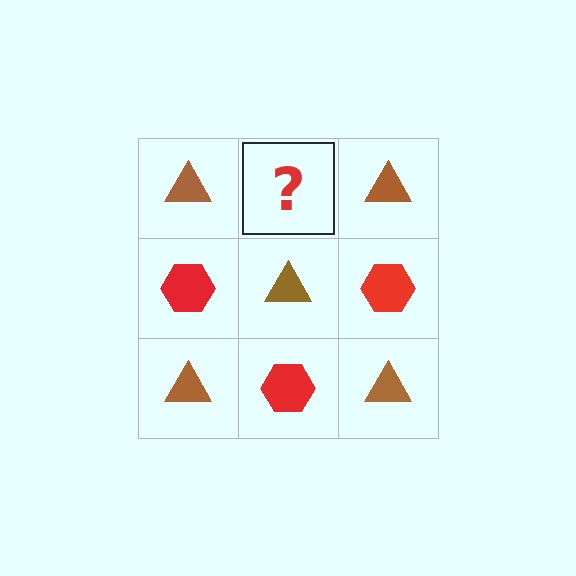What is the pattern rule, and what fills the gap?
The rule is that it alternates brown triangle and red hexagon in a checkerboard pattern. The gap should be filled with a red hexagon.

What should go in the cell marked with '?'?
The missing cell should contain a red hexagon.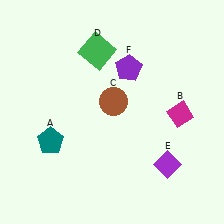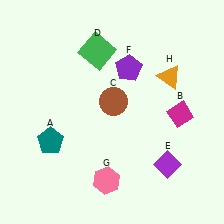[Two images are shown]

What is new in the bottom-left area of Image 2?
A pink hexagon (G) was added in the bottom-left area of Image 2.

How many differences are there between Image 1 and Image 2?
There are 2 differences between the two images.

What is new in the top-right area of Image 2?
An orange triangle (H) was added in the top-right area of Image 2.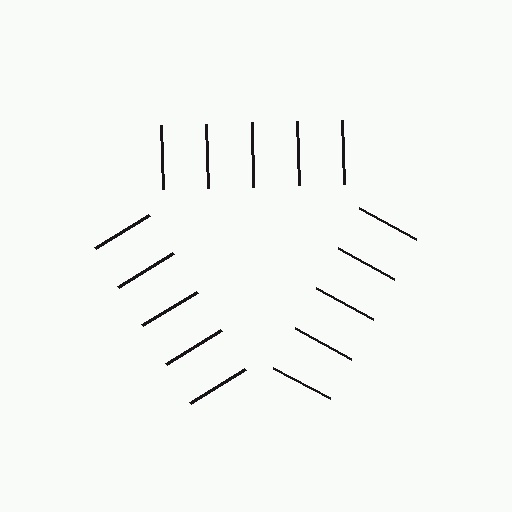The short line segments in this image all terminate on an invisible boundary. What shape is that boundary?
An illusory triangle — the line segments terminate on its edges but no continuous stroke is drawn.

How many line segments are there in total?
15 — 5 along each of the 3 edges.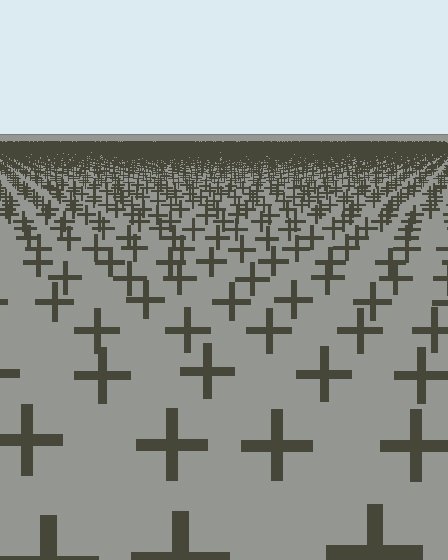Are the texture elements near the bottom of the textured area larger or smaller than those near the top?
Larger. Near the bottom, elements are closer to the viewer and appear at a bigger on-screen size.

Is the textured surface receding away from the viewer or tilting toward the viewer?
The surface is receding away from the viewer. Texture elements get smaller and denser toward the top.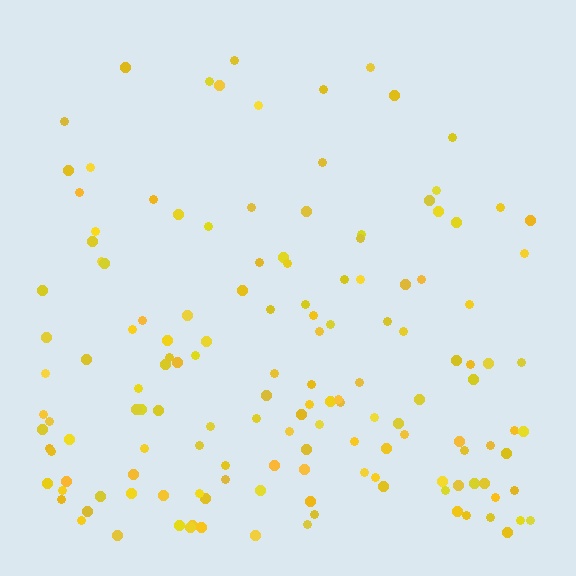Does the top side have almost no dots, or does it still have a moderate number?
Still a moderate number, just noticeably fewer than the bottom.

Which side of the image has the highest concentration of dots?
The bottom.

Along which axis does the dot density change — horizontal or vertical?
Vertical.